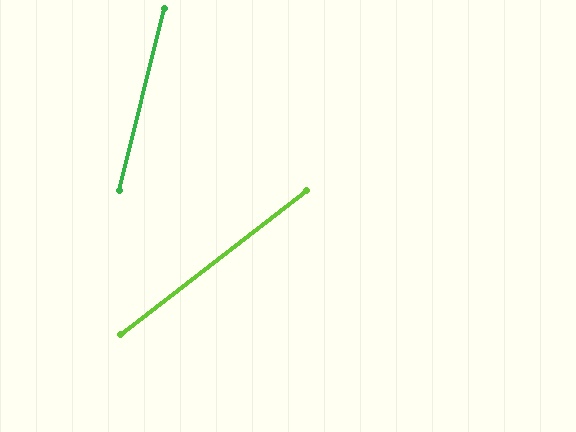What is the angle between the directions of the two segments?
Approximately 38 degrees.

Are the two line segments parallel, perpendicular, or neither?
Neither parallel nor perpendicular — they differ by about 38°.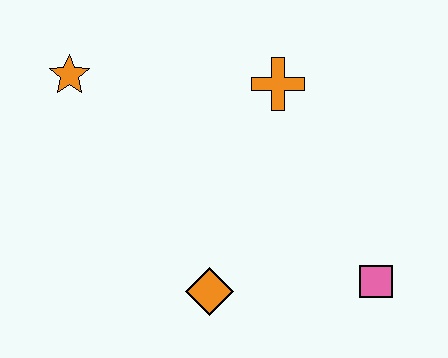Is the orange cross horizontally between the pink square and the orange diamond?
Yes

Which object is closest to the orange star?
The orange cross is closest to the orange star.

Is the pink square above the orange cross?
No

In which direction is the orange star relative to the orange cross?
The orange star is to the left of the orange cross.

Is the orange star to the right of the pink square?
No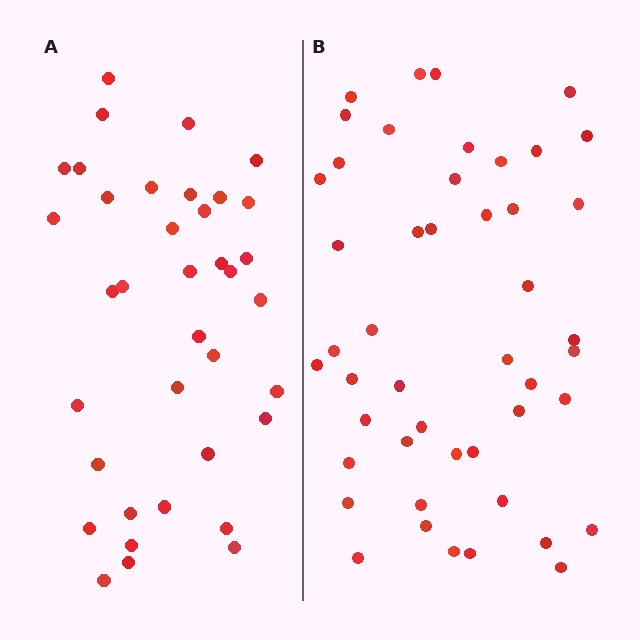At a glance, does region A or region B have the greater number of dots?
Region B (the right region) has more dots.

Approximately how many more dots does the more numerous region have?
Region B has roughly 10 or so more dots than region A.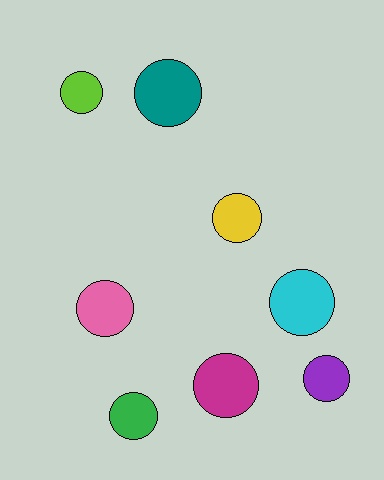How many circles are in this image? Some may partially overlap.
There are 8 circles.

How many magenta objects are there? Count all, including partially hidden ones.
There is 1 magenta object.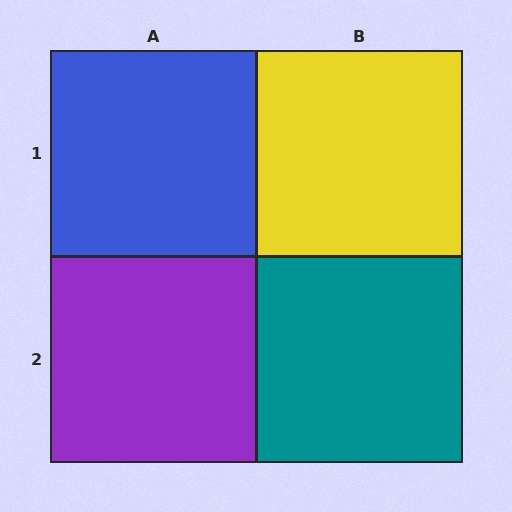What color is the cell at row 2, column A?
Purple.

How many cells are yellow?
1 cell is yellow.